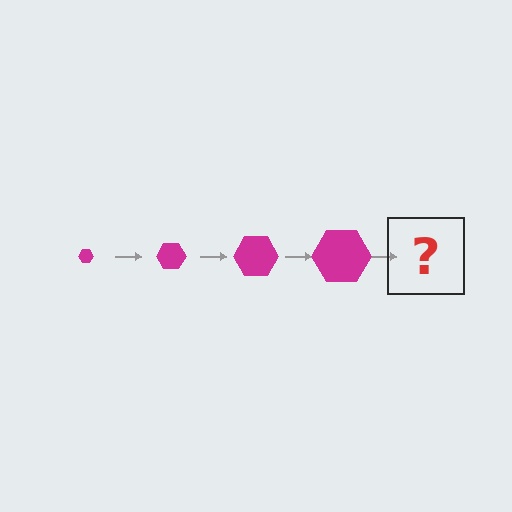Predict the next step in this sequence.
The next step is a magenta hexagon, larger than the previous one.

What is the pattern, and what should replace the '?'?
The pattern is that the hexagon gets progressively larger each step. The '?' should be a magenta hexagon, larger than the previous one.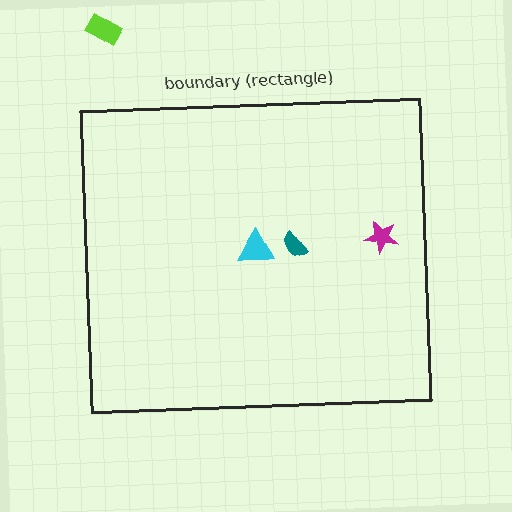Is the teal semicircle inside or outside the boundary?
Inside.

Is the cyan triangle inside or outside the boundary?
Inside.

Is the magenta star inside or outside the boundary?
Inside.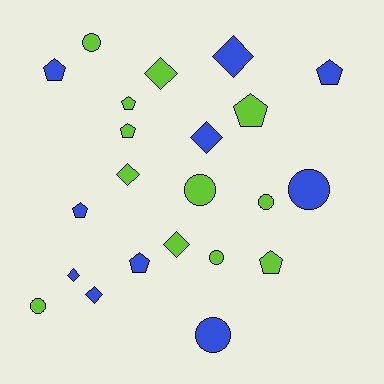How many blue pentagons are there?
There are 4 blue pentagons.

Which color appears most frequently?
Lime, with 12 objects.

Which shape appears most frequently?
Pentagon, with 8 objects.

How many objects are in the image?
There are 22 objects.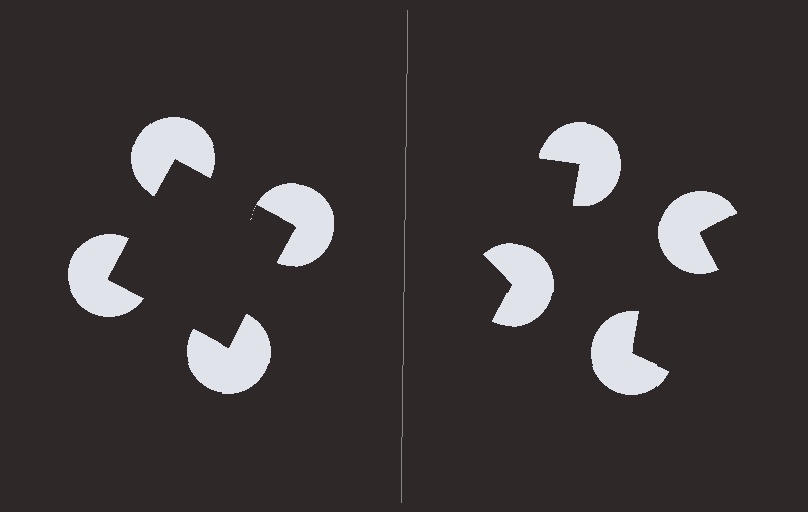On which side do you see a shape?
An illusory square appears on the left side. On the right side the wedge cuts are rotated, so no coherent shape forms.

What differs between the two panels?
The pac-man discs are positioned identically on both sides; only the wedge orientations differ. On the left they align to a square; on the right they are misaligned.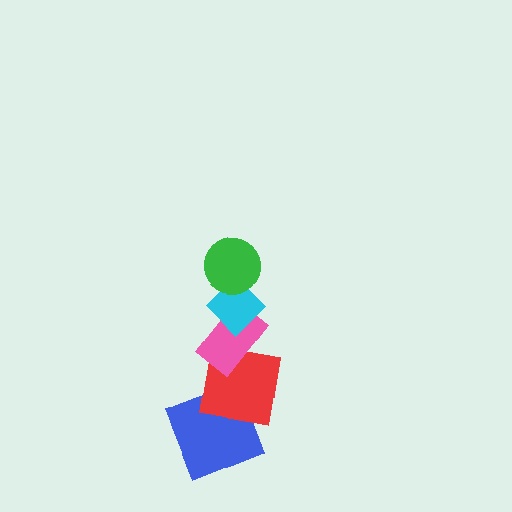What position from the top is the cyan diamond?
The cyan diamond is 2nd from the top.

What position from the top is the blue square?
The blue square is 5th from the top.